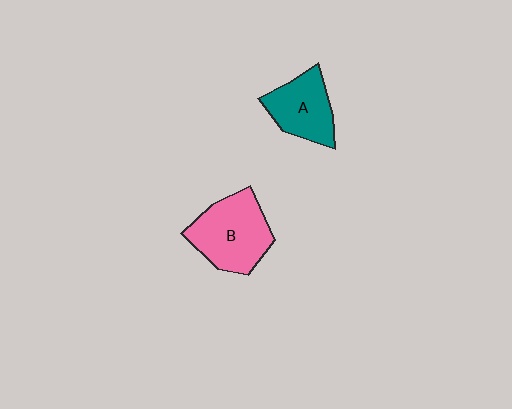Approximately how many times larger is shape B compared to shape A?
Approximately 1.4 times.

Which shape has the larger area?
Shape B (pink).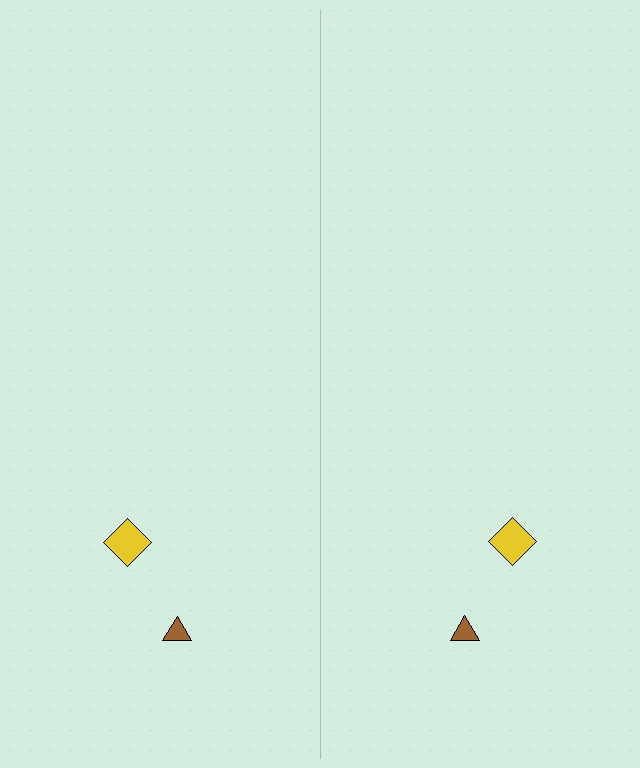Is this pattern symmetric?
Yes, this pattern has bilateral (reflection) symmetry.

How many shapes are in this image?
There are 4 shapes in this image.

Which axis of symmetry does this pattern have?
The pattern has a vertical axis of symmetry running through the center of the image.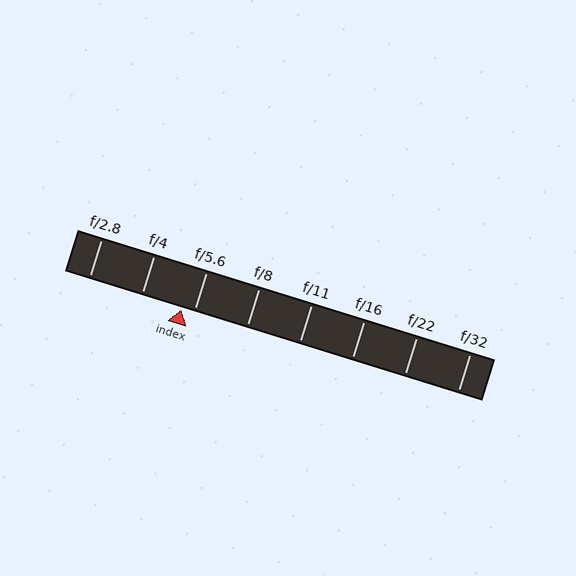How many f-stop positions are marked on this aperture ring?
There are 8 f-stop positions marked.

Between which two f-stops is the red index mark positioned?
The index mark is between f/4 and f/5.6.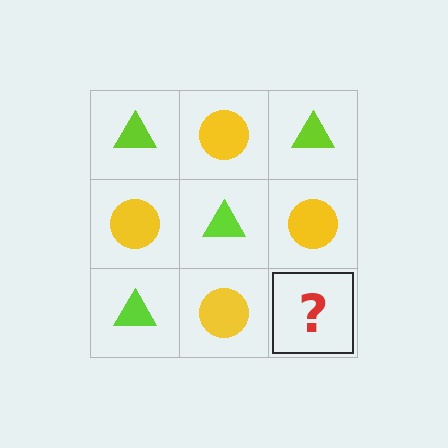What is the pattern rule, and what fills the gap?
The rule is that it alternates lime triangle and yellow circle in a checkerboard pattern. The gap should be filled with a lime triangle.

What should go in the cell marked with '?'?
The missing cell should contain a lime triangle.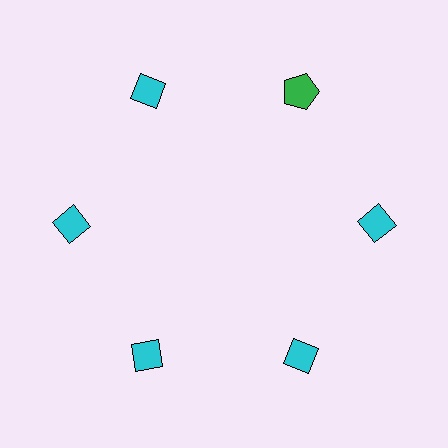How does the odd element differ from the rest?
It differs in both color (green instead of cyan) and shape (pentagon instead of diamond).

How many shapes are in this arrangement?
There are 6 shapes arranged in a ring pattern.